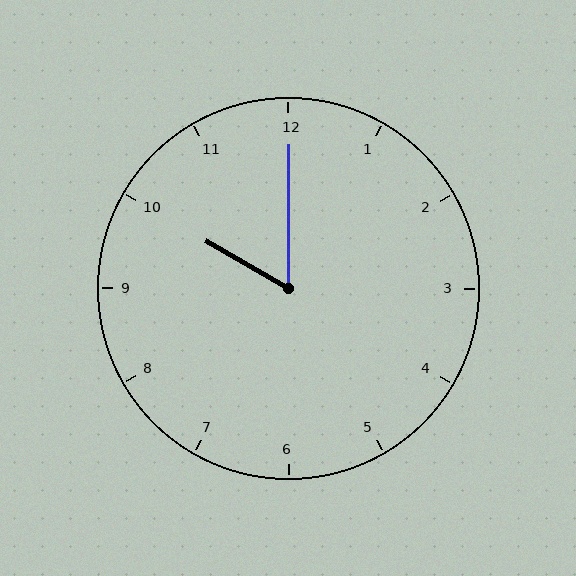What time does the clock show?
10:00.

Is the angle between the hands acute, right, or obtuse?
It is acute.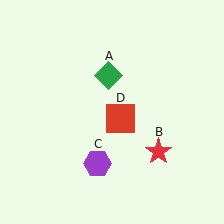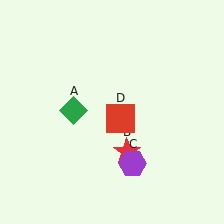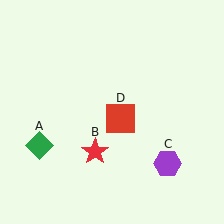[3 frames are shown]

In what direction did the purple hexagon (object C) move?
The purple hexagon (object C) moved right.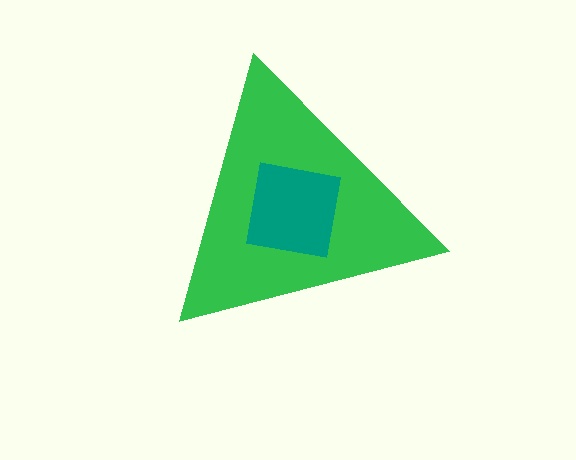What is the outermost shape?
The green triangle.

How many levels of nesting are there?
2.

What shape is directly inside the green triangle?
The teal square.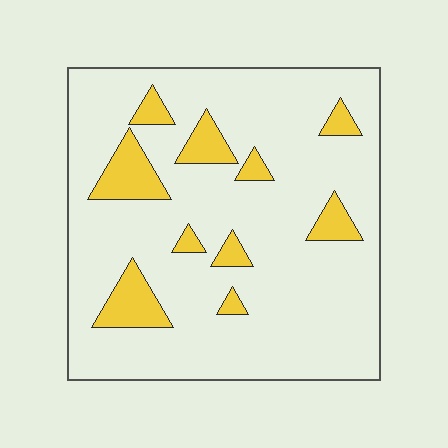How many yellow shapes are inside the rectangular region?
10.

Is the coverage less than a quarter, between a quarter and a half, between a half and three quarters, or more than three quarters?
Less than a quarter.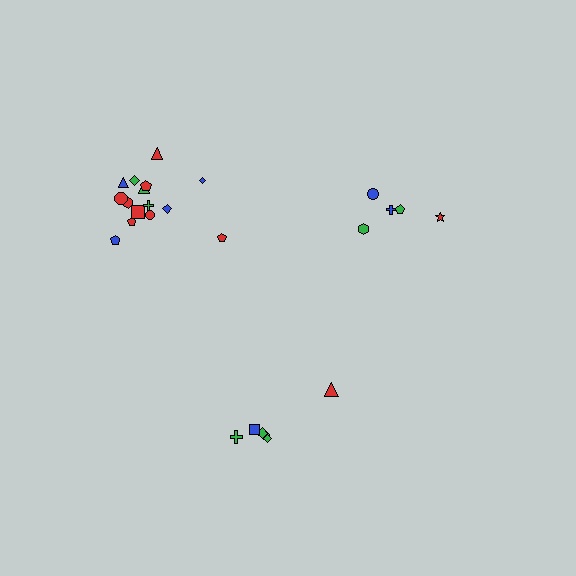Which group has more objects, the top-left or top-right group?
The top-left group.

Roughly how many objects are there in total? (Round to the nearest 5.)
Roughly 25 objects in total.